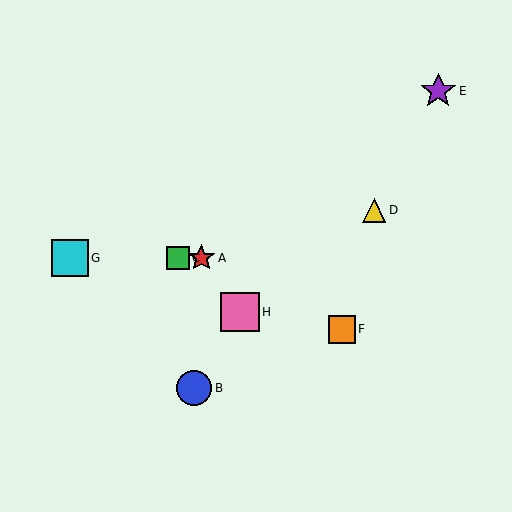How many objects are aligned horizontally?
3 objects (A, C, G) are aligned horizontally.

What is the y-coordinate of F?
Object F is at y≈330.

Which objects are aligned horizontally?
Objects A, C, G are aligned horizontally.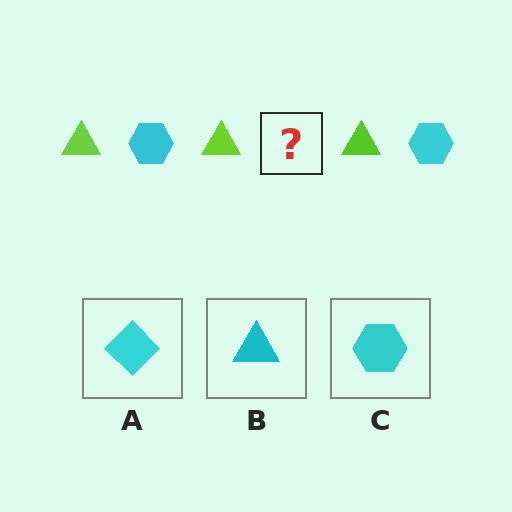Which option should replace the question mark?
Option C.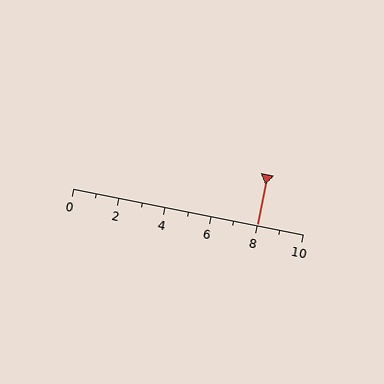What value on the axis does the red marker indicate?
The marker indicates approximately 8.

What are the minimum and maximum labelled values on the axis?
The axis runs from 0 to 10.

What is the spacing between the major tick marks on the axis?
The major ticks are spaced 2 apart.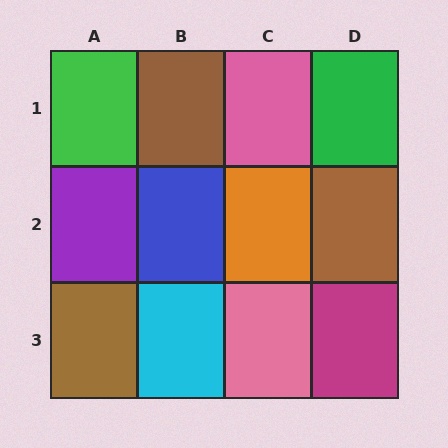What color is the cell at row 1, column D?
Green.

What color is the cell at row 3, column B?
Cyan.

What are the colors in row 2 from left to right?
Purple, blue, orange, brown.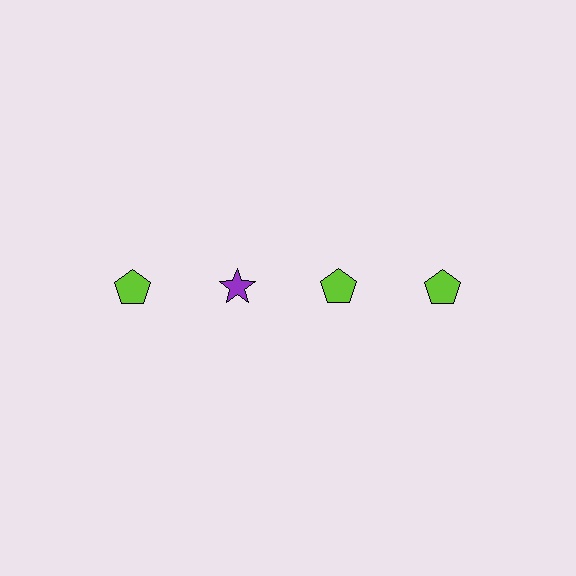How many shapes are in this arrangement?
There are 4 shapes arranged in a grid pattern.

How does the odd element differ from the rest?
It differs in both color (purple instead of lime) and shape (star instead of pentagon).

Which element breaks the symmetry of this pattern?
The purple star in the top row, second from left column breaks the symmetry. All other shapes are lime pentagons.